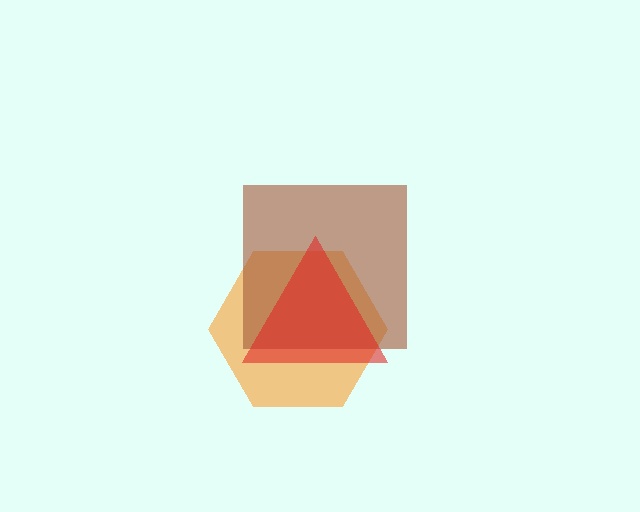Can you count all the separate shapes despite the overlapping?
Yes, there are 3 separate shapes.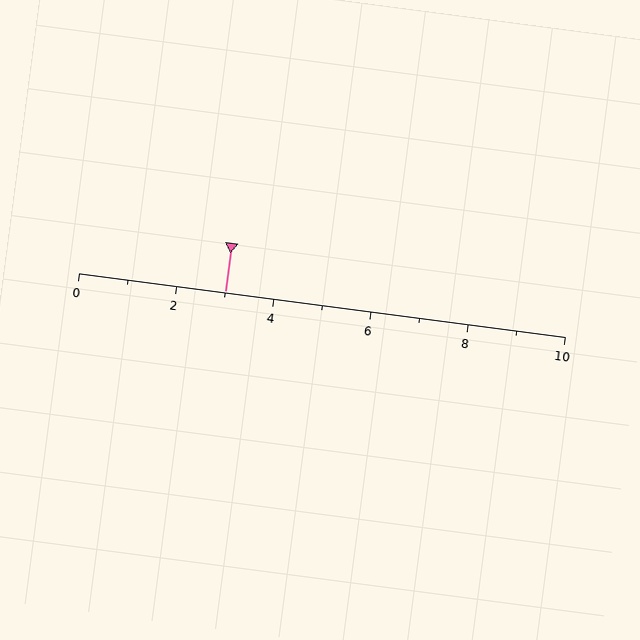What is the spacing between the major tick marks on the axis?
The major ticks are spaced 2 apart.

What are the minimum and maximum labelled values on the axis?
The axis runs from 0 to 10.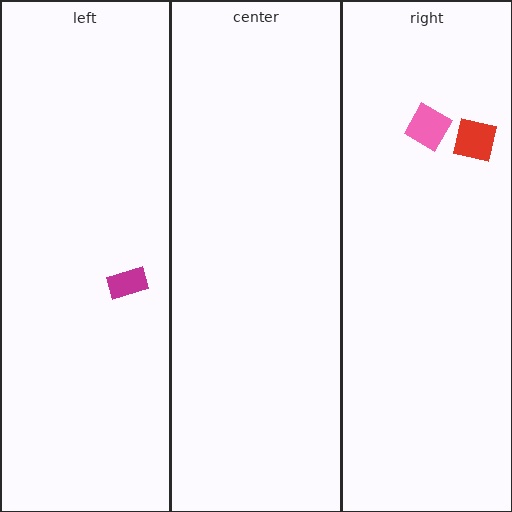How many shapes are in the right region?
2.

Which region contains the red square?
The right region.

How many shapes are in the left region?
1.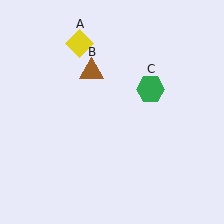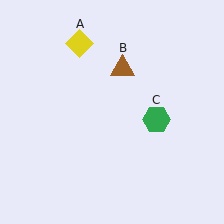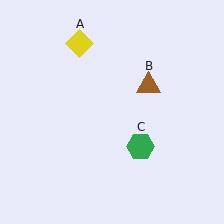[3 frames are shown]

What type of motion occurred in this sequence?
The brown triangle (object B), green hexagon (object C) rotated clockwise around the center of the scene.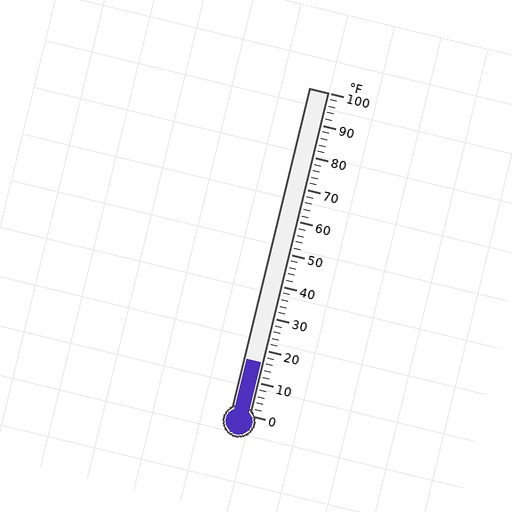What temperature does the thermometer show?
The thermometer shows approximately 16°F.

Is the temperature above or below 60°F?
The temperature is below 60°F.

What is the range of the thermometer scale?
The thermometer scale ranges from 0°F to 100°F.